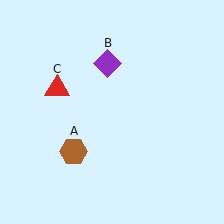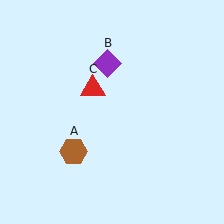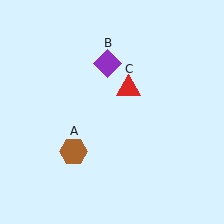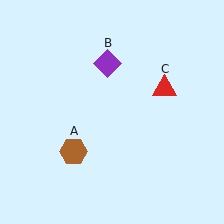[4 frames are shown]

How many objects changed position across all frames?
1 object changed position: red triangle (object C).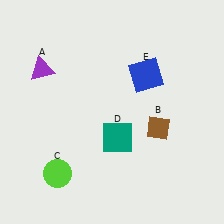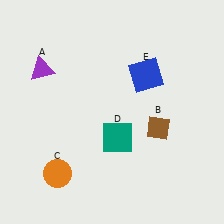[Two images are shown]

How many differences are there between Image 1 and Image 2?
There is 1 difference between the two images.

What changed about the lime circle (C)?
In Image 1, C is lime. In Image 2, it changed to orange.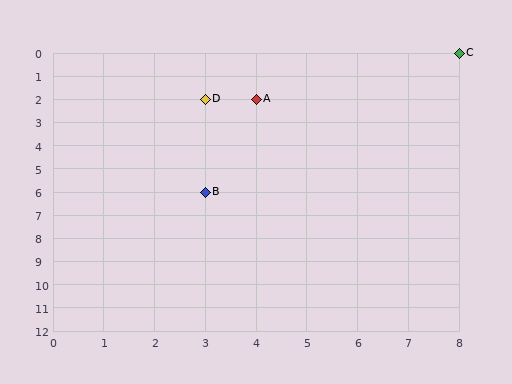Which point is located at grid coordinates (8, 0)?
Point C is at (8, 0).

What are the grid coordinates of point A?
Point A is at grid coordinates (4, 2).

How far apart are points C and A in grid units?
Points C and A are 4 columns and 2 rows apart (about 4.5 grid units diagonally).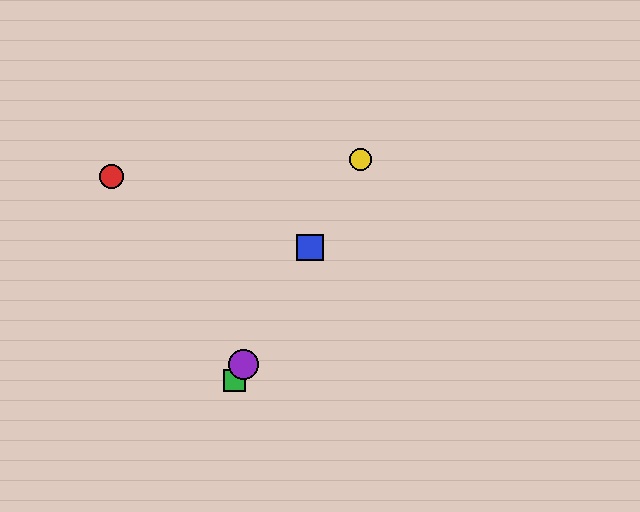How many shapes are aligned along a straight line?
4 shapes (the blue square, the green square, the yellow circle, the purple circle) are aligned along a straight line.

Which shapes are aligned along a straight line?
The blue square, the green square, the yellow circle, the purple circle are aligned along a straight line.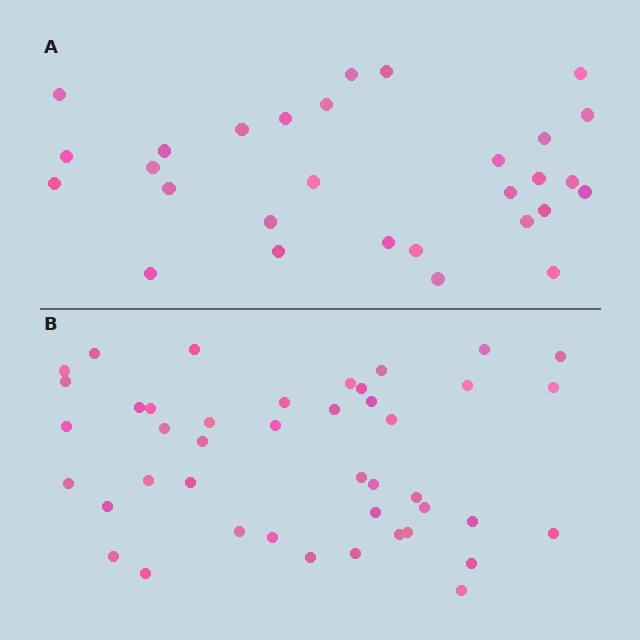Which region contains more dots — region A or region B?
Region B (the bottom region) has more dots.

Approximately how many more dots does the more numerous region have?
Region B has approximately 15 more dots than region A.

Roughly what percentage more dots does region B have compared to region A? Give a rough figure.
About 50% more.